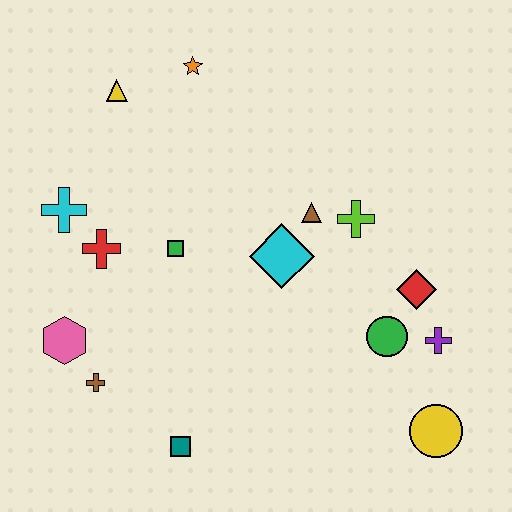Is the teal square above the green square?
No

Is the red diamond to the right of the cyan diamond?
Yes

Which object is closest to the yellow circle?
The purple cross is closest to the yellow circle.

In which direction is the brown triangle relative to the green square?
The brown triangle is to the right of the green square.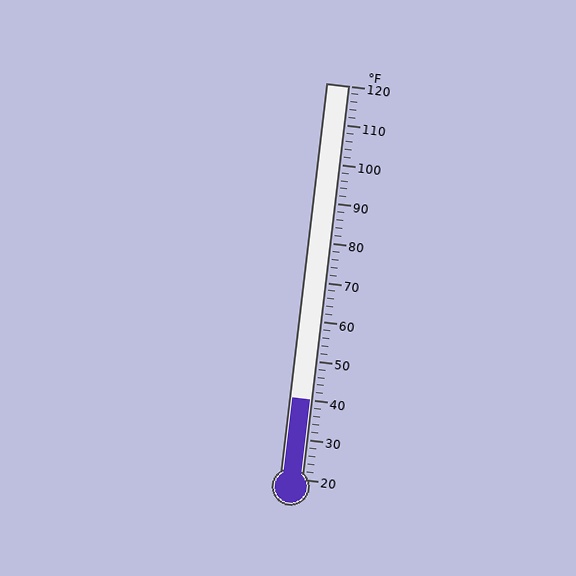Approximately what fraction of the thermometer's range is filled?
The thermometer is filled to approximately 20% of its range.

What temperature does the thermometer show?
The thermometer shows approximately 40°F.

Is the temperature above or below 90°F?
The temperature is below 90°F.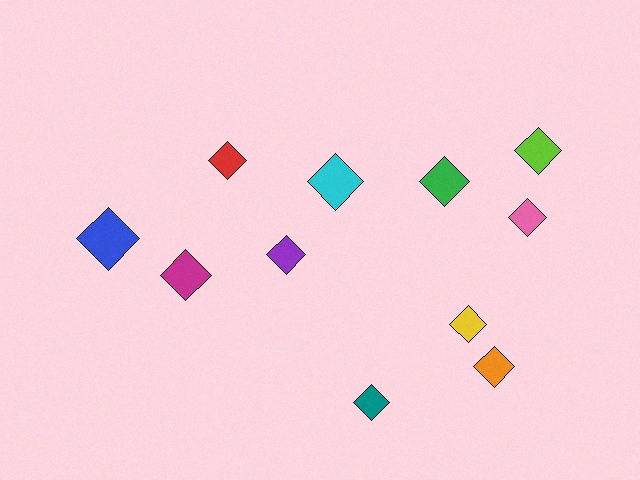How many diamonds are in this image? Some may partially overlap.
There are 11 diamonds.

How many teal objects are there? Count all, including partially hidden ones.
There is 1 teal object.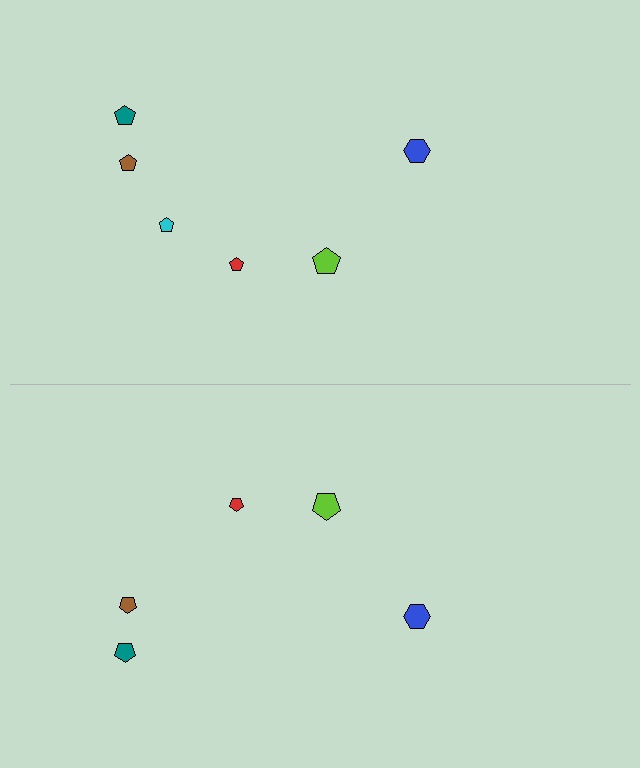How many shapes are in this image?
There are 11 shapes in this image.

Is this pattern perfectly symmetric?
No, the pattern is not perfectly symmetric. A cyan pentagon is missing from the bottom side.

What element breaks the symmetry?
A cyan pentagon is missing from the bottom side.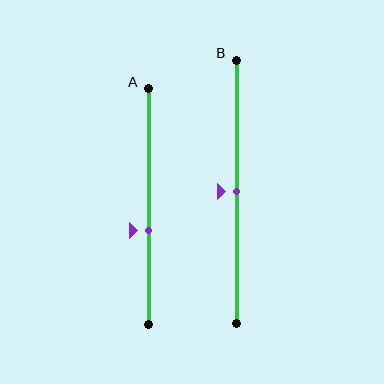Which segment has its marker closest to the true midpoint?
Segment B has its marker closest to the true midpoint.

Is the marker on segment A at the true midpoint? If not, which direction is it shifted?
No, the marker on segment A is shifted downward by about 10% of the segment length.